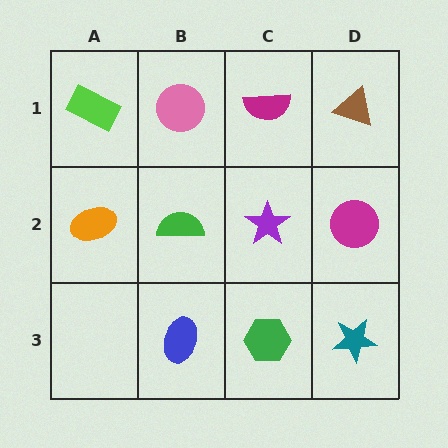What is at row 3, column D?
A teal star.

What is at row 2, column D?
A magenta circle.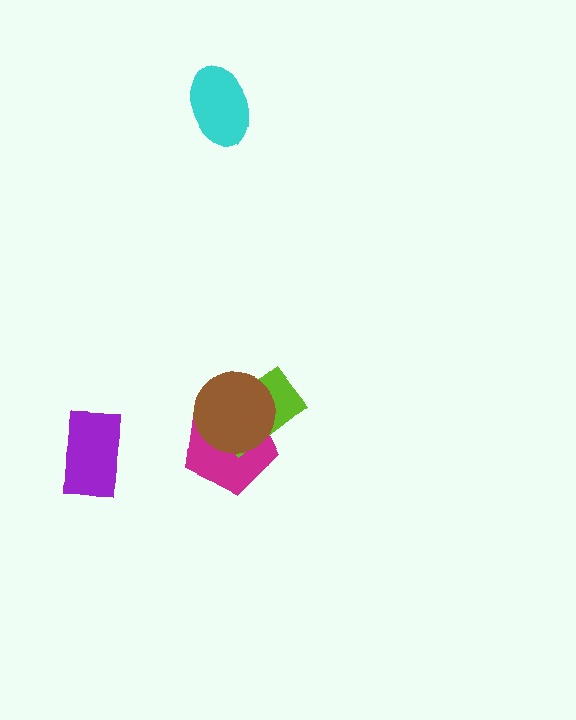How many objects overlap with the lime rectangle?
2 objects overlap with the lime rectangle.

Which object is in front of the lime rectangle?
The brown circle is in front of the lime rectangle.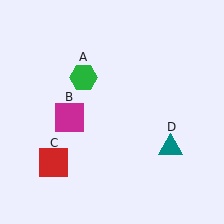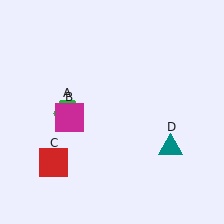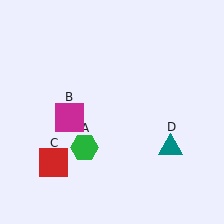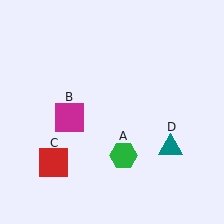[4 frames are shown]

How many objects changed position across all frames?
1 object changed position: green hexagon (object A).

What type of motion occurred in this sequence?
The green hexagon (object A) rotated counterclockwise around the center of the scene.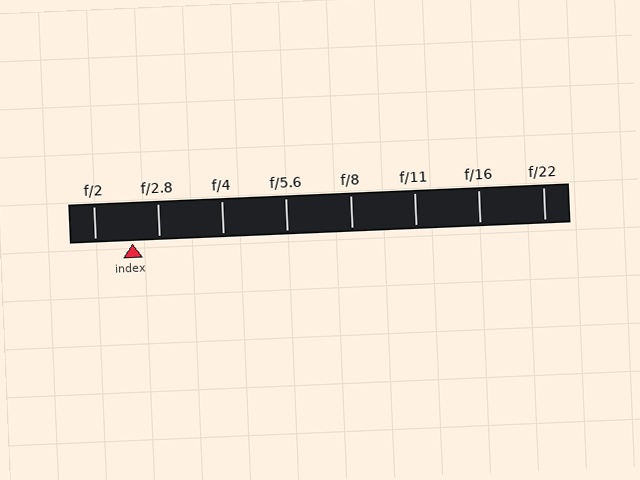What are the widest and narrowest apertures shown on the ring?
The widest aperture shown is f/2 and the narrowest is f/22.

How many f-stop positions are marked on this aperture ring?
There are 8 f-stop positions marked.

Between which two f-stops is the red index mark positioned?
The index mark is between f/2 and f/2.8.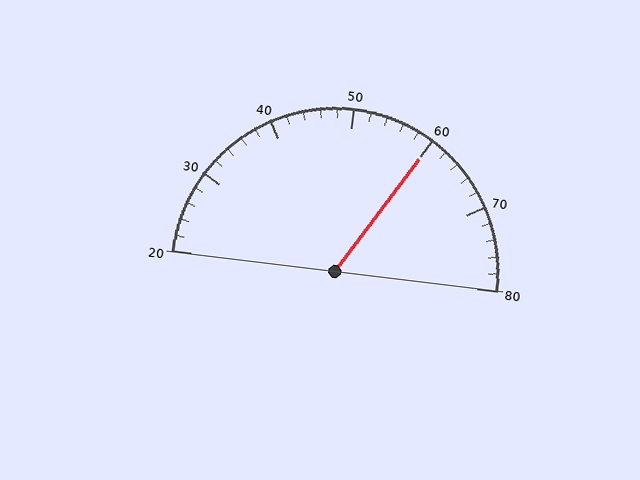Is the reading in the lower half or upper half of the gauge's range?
The reading is in the upper half of the range (20 to 80).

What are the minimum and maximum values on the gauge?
The gauge ranges from 20 to 80.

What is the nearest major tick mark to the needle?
The nearest major tick mark is 60.